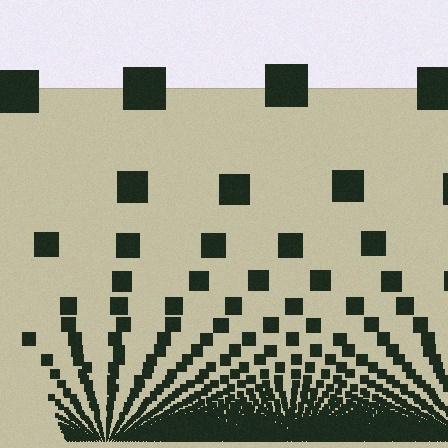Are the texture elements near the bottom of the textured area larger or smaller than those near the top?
Smaller. The gradient is inverted — elements near the bottom are smaller and denser.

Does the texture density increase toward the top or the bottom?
Density increases toward the bottom.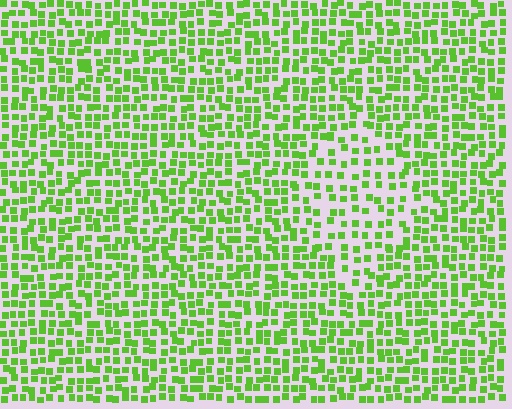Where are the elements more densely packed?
The elements are more densely packed outside the diamond boundary.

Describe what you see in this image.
The image contains small lime elements arranged at two different densities. A diamond-shaped region is visible where the elements are less densely packed than the surrounding area.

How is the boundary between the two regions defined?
The boundary is defined by a change in element density (approximately 1.7x ratio). All elements are the same color, size, and shape.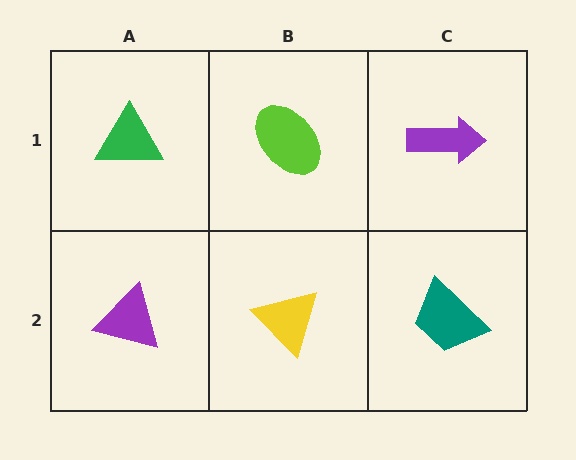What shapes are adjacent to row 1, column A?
A purple triangle (row 2, column A), a lime ellipse (row 1, column B).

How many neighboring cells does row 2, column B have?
3.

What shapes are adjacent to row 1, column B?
A yellow triangle (row 2, column B), a green triangle (row 1, column A), a purple arrow (row 1, column C).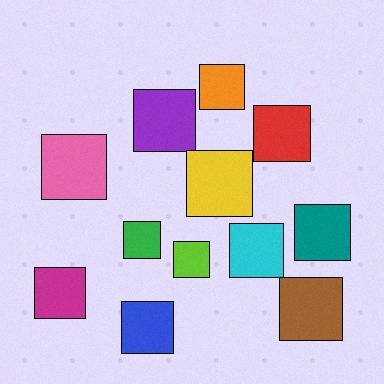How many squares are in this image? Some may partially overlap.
There are 12 squares.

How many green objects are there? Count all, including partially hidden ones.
There is 1 green object.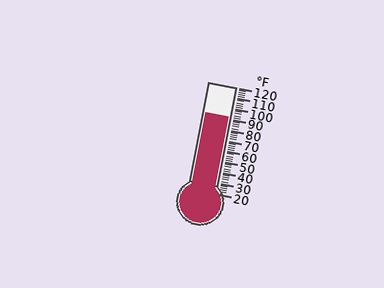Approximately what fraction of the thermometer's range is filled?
The thermometer is filled to approximately 70% of its range.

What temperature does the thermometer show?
The thermometer shows approximately 92°F.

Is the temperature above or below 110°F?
The temperature is below 110°F.